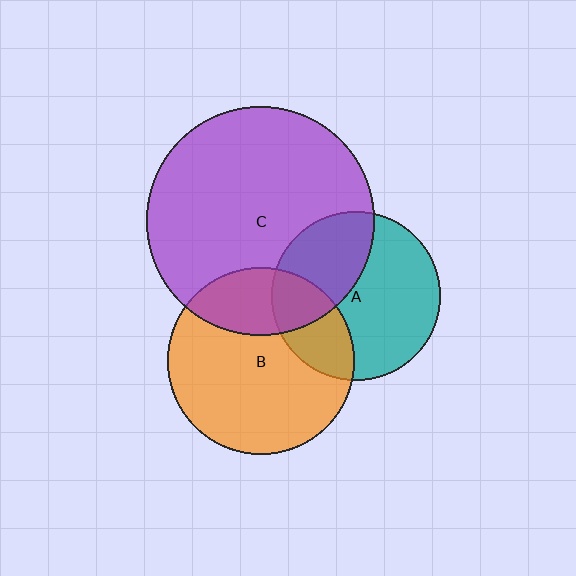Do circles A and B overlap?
Yes.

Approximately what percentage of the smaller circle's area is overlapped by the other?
Approximately 25%.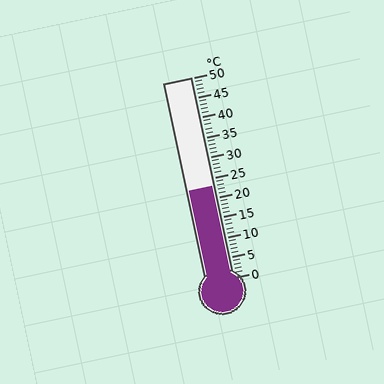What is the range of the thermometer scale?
The thermometer scale ranges from 0°C to 50°C.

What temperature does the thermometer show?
The thermometer shows approximately 23°C.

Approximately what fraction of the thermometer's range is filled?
The thermometer is filled to approximately 45% of its range.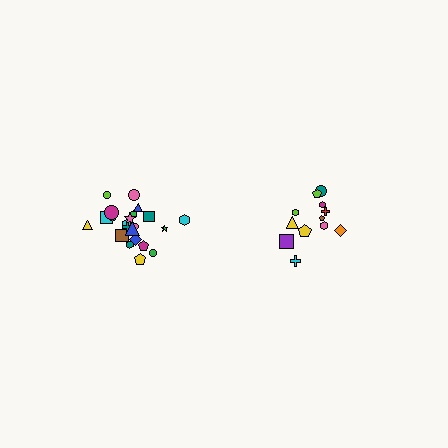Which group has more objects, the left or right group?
The left group.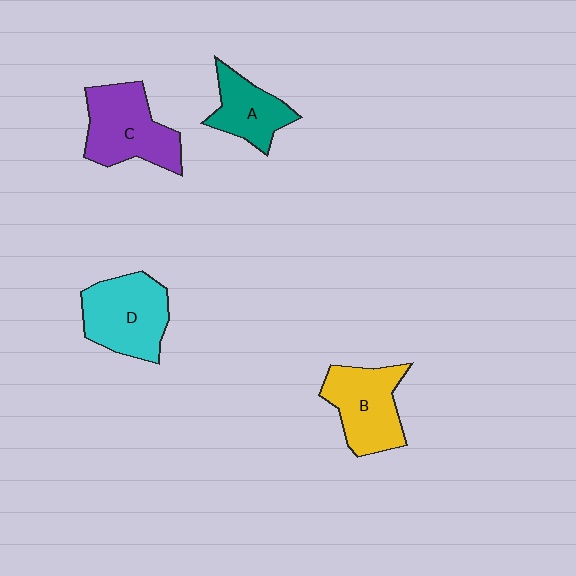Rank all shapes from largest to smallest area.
From largest to smallest: C (purple), D (cyan), B (yellow), A (teal).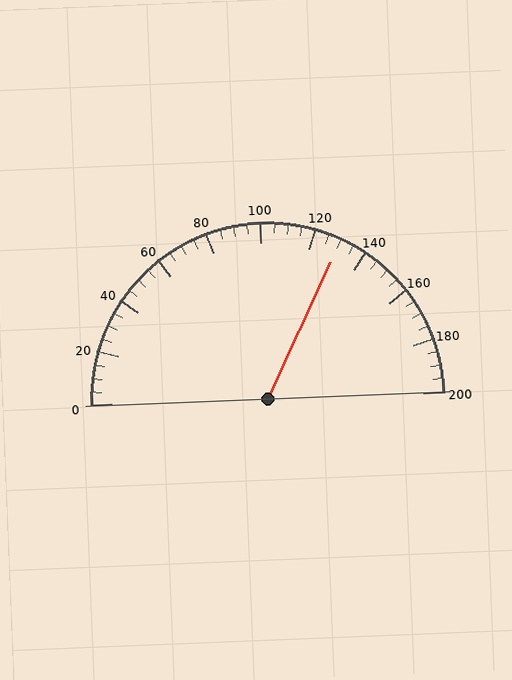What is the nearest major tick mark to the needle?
The nearest major tick mark is 120.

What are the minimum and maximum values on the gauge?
The gauge ranges from 0 to 200.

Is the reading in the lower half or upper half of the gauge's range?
The reading is in the upper half of the range (0 to 200).